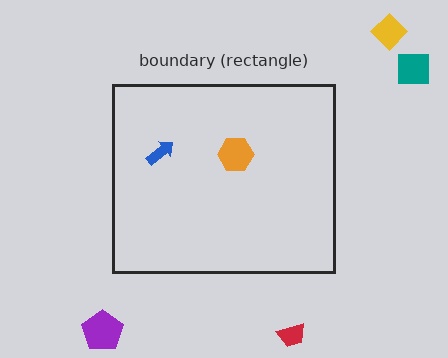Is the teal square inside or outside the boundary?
Outside.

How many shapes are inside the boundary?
2 inside, 4 outside.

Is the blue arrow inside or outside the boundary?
Inside.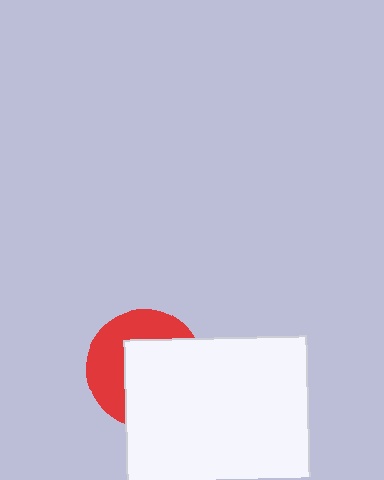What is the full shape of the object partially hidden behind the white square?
The partially hidden object is a red circle.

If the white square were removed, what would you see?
You would see the complete red circle.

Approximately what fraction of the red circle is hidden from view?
Roughly 57% of the red circle is hidden behind the white square.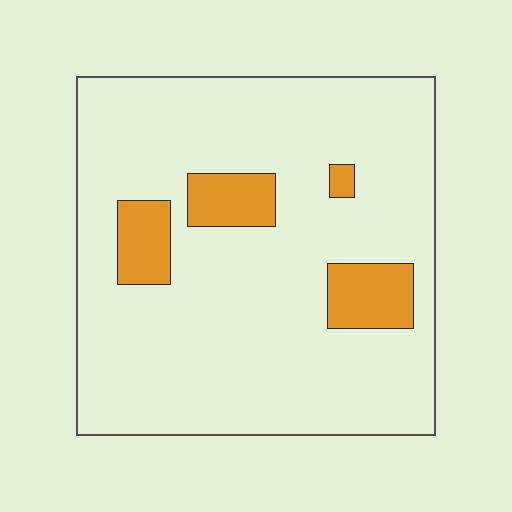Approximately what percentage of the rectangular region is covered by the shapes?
Approximately 10%.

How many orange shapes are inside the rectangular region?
4.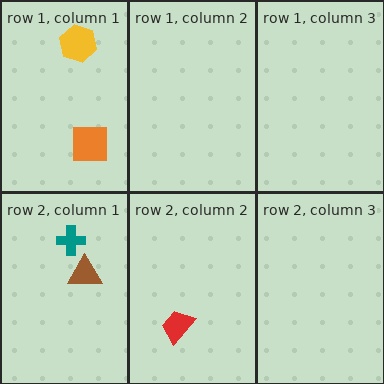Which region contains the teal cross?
The row 2, column 1 region.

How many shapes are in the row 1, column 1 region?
2.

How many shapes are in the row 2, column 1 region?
2.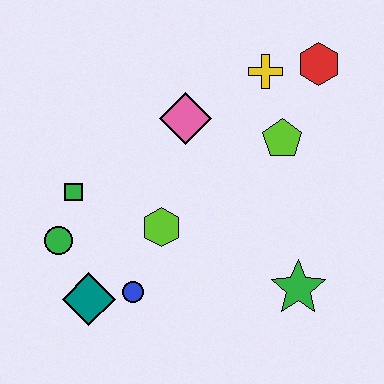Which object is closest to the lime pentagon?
The yellow cross is closest to the lime pentagon.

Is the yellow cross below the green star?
No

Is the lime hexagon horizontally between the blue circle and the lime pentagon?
Yes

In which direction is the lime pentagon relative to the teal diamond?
The lime pentagon is to the right of the teal diamond.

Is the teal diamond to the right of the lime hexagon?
No